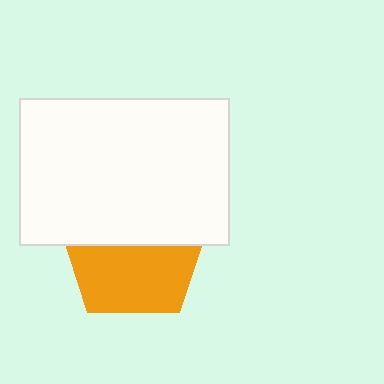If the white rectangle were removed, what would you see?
You would see the complete orange pentagon.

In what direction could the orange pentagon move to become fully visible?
The orange pentagon could move down. That would shift it out from behind the white rectangle entirely.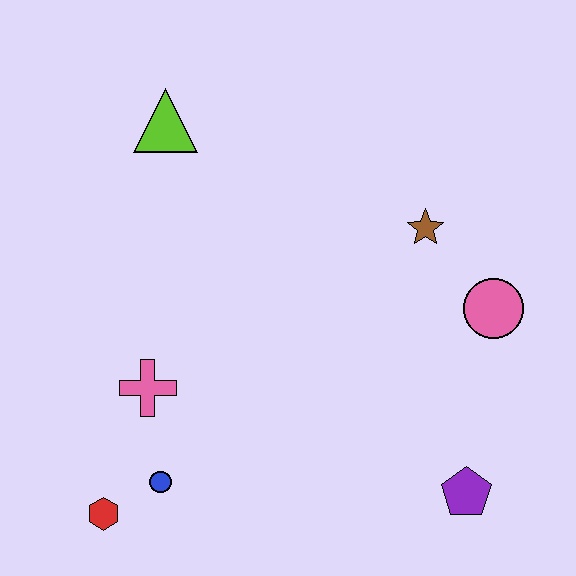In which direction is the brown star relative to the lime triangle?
The brown star is to the right of the lime triangle.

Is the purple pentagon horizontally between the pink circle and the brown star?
Yes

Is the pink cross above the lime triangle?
No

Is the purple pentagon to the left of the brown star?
No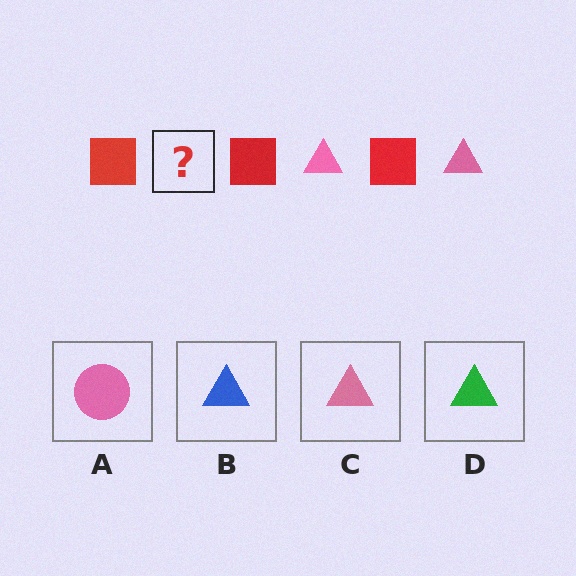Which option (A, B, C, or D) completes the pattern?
C.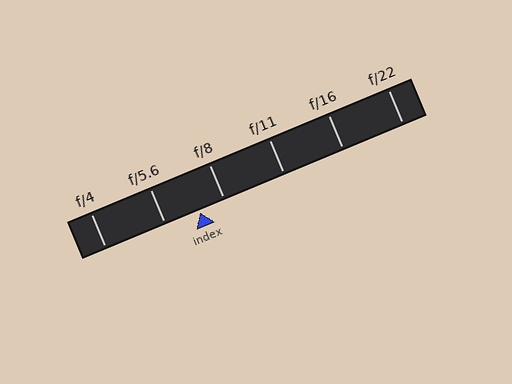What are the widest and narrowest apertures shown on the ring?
The widest aperture shown is f/4 and the narrowest is f/22.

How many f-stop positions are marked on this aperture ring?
There are 6 f-stop positions marked.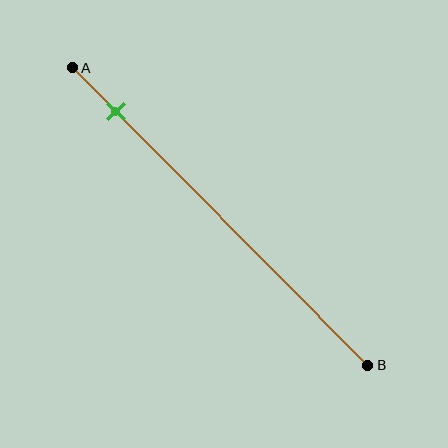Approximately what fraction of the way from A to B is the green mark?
The green mark is approximately 15% of the way from A to B.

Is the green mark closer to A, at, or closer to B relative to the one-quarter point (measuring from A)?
The green mark is closer to point A than the one-quarter point of segment AB.